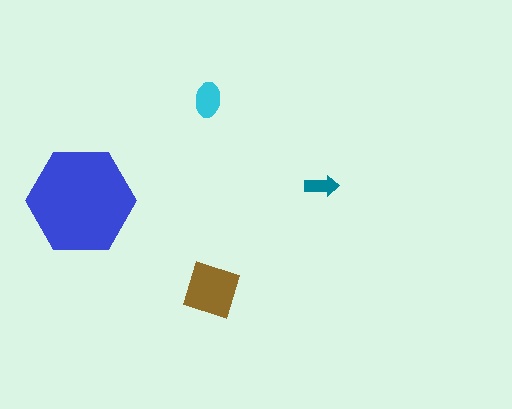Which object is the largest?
The blue hexagon.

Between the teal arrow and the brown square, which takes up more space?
The brown square.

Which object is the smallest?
The teal arrow.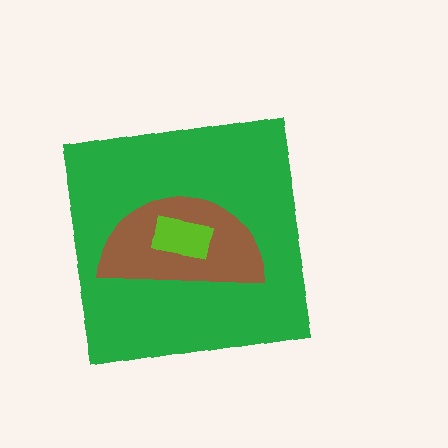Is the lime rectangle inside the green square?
Yes.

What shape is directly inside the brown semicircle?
The lime rectangle.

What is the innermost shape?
The lime rectangle.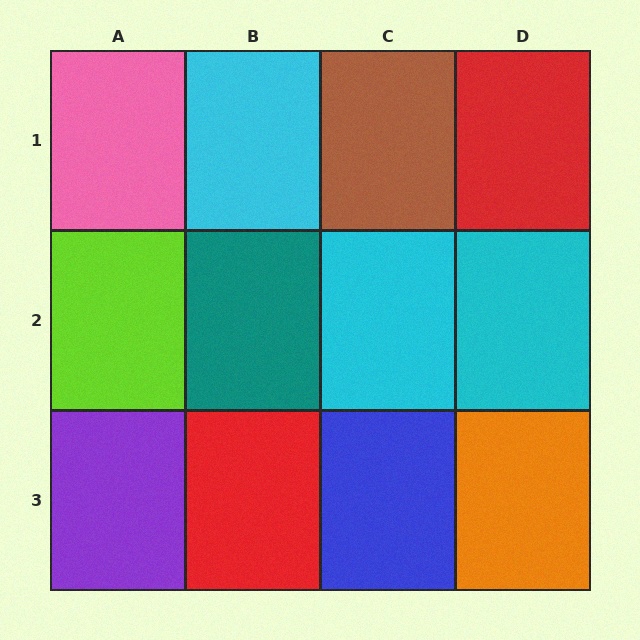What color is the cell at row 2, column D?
Cyan.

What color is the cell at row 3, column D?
Orange.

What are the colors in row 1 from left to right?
Pink, cyan, brown, red.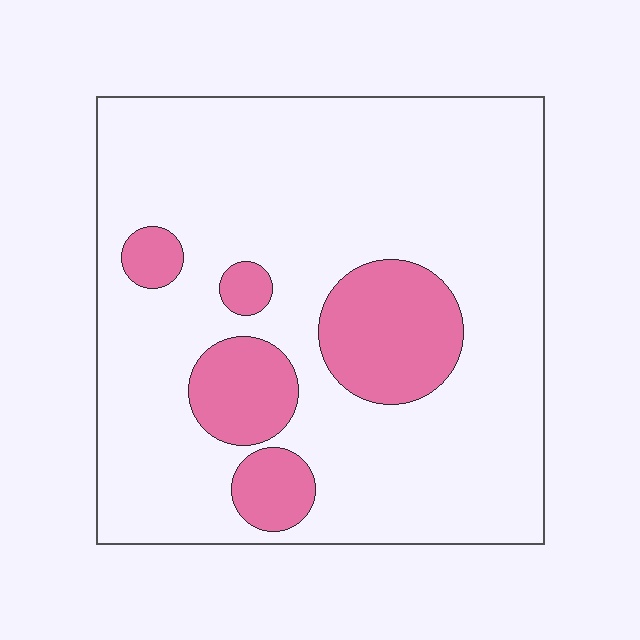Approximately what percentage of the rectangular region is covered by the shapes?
Approximately 20%.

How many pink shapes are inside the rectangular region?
5.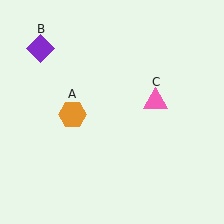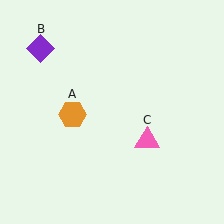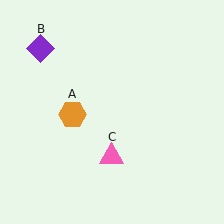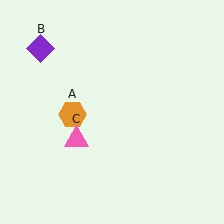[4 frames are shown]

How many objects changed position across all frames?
1 object changed position: pink triangle (object C).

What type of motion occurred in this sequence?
The pink triangle (object C) rotated clockwise around the center of the scene.